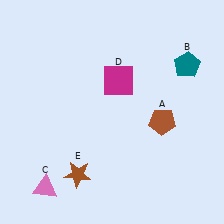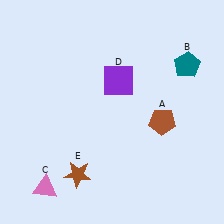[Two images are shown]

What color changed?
The square (D) changed from magenta in Image 1 to purple in Image 2.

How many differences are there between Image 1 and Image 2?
There is 1 difference between the two images.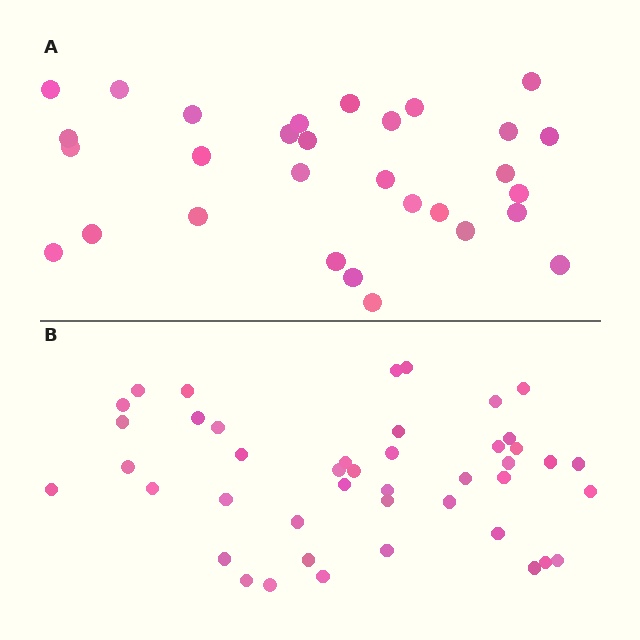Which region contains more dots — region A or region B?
Region B (the bottom region) has more dots.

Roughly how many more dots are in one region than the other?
Region B has approximately 15 more dots than region A.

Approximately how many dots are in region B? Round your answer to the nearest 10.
About 40 dots. (The exact count is 44, which rounds to 40.)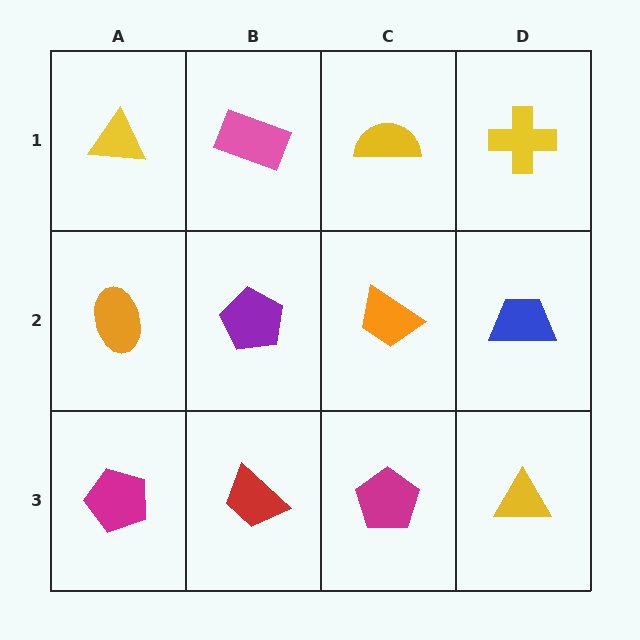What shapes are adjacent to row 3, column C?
An orange trapezoid (row 2, column C), a red trapezoid (row 3, column B), a yellow triangle (row 3, column D).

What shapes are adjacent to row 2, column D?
A yellow cross (row 1, column D), a yellow triangle (row 3, column D), an orange trapezoid (row 2, column C).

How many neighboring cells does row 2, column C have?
4.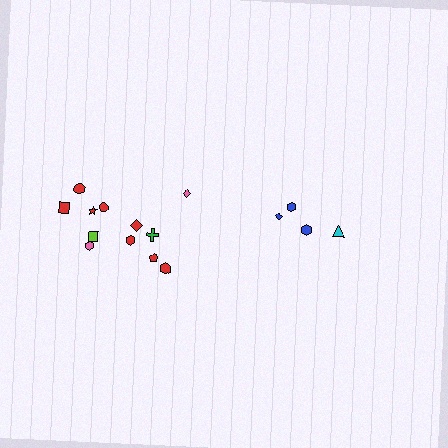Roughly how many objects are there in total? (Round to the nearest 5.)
Roughly 15 objects in total.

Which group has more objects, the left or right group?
The left group.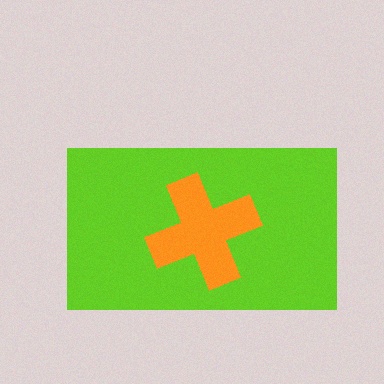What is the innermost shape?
The orange cross.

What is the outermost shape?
The lime rectangle.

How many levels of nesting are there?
2.